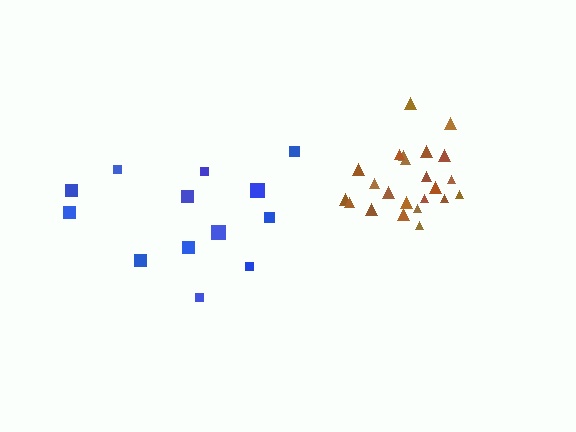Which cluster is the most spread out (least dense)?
Blue.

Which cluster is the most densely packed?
Brown.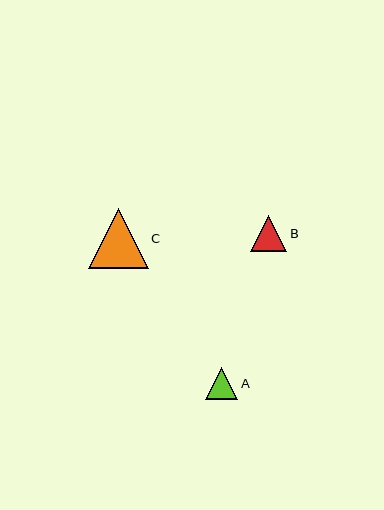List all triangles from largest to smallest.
From largest to smallest: C, B, A.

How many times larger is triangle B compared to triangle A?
Triangle B is approximately 1.1 times the size of triangle A.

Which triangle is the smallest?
Triangle A is the smallest with a size of approximately 32 pixels.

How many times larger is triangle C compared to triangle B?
Triangle C is approximately 1.7 times the size of triangle B.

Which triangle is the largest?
Triangle C is the largest with a size of approximately 59 pixels.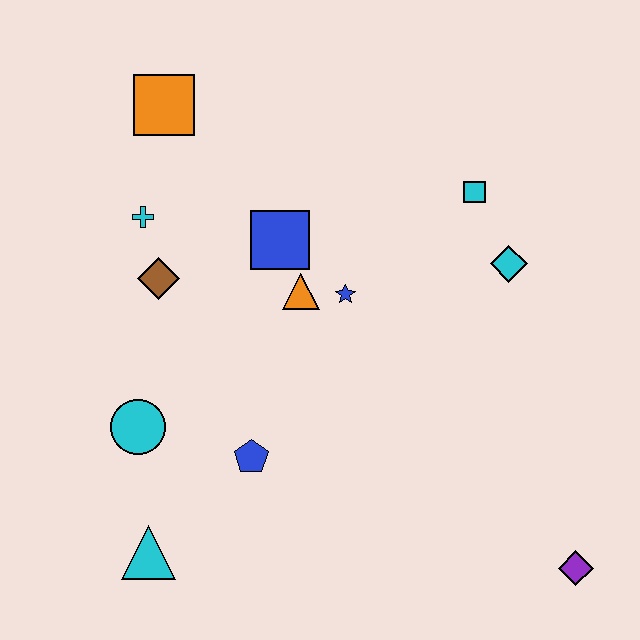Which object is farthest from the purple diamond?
The orange square is farthest from the purple diamond.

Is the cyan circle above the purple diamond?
Yes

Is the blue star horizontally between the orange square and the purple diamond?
Yes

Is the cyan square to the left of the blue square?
No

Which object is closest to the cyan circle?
The blue pentagon is closest to the cyan circle.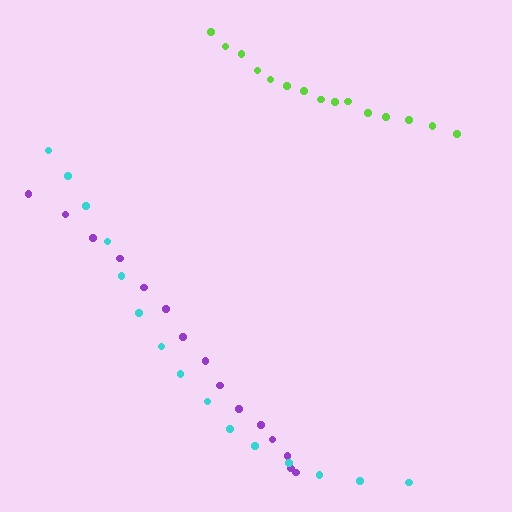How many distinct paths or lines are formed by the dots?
There are 3 distinct paths.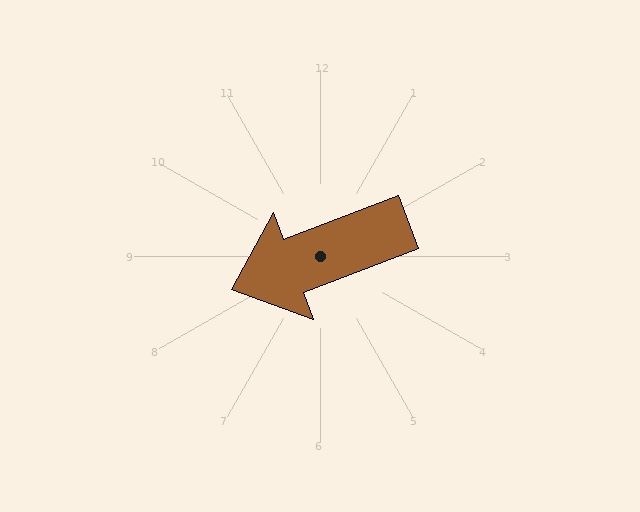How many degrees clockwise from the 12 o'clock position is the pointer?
Approximately 249 degrees.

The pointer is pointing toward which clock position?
Roughly 8 o'clock.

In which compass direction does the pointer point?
West.